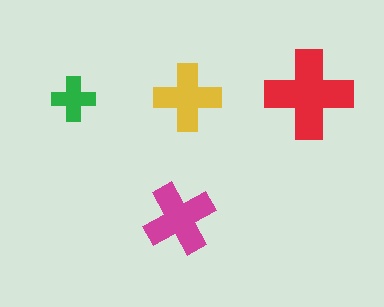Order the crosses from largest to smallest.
the red one, the magenta one, the yellow one, the green one.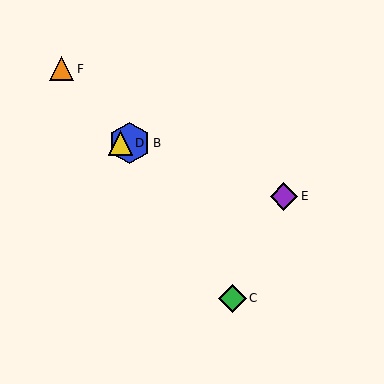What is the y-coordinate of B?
Object B is at y≈143.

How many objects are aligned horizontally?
3 objects (A, B, D) are aligned horizontally.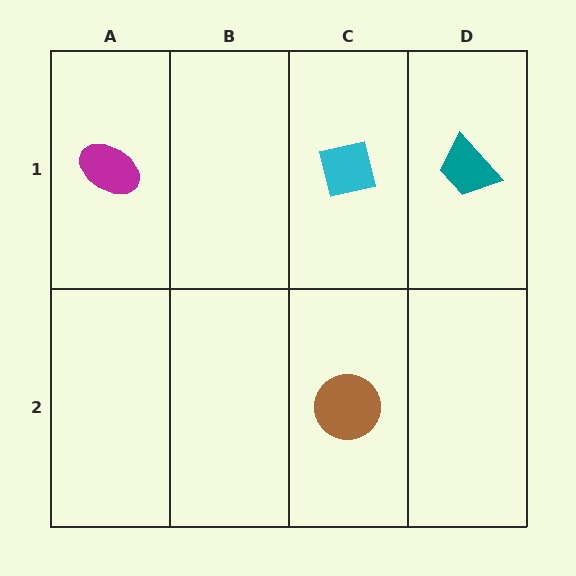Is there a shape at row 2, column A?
No, that cell is empty.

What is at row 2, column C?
A brown circle.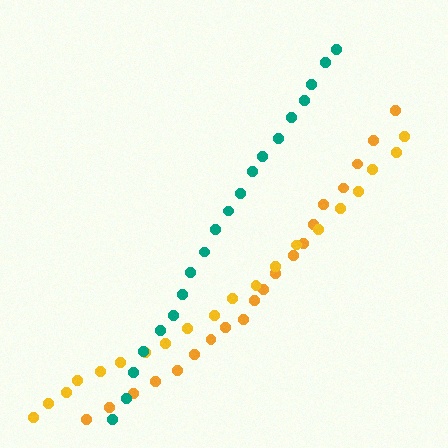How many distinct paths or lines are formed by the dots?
There are 3 distinct paths.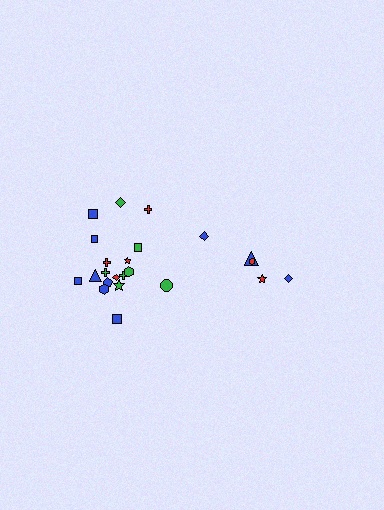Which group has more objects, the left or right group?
The left group.